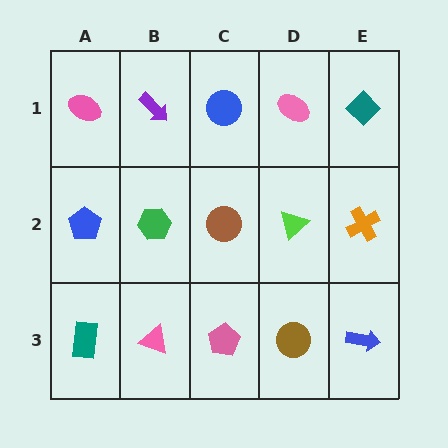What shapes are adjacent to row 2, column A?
A pink ellipse (row 1, column A), a teal rectangle (row 3, column A), a green hexagon (row 2, column B).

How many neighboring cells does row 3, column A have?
2.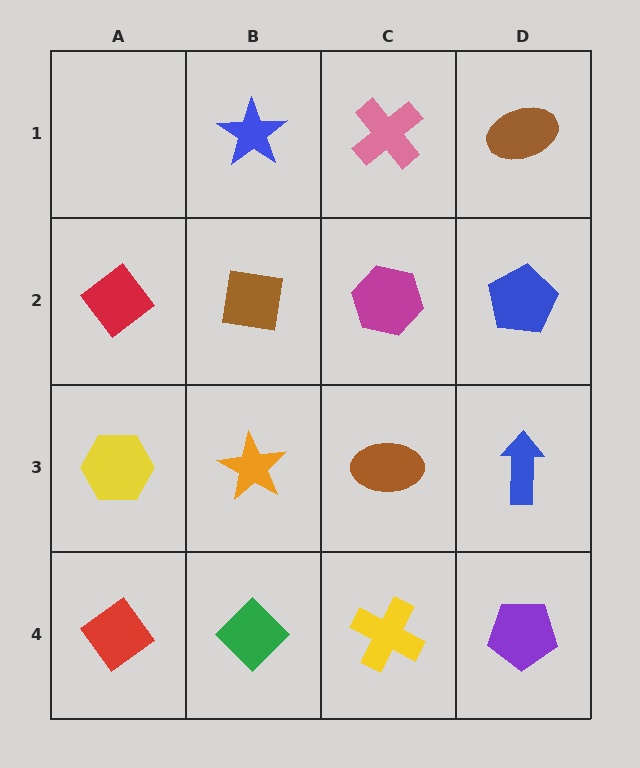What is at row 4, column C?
A yellow cross.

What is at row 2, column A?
A red diamond.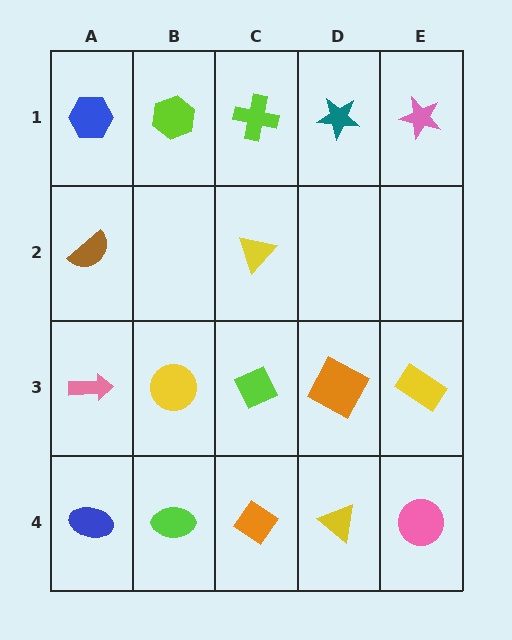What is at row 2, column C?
A yellow triangle.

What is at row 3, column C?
A lime diamond.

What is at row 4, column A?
A blue ellipse.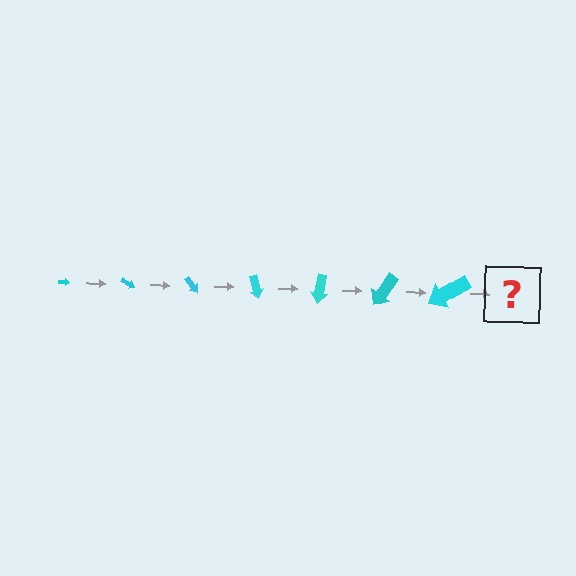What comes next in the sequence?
The next element should be an arrow, larger than the previous one and rotated 175 degrees from the start.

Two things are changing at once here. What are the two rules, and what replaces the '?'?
The two rules are that the arrow grows larger each step and it rotates 25 degrees each step. The '?' should be an arrow, larger than the previous one and rotated 175 degrees from the start.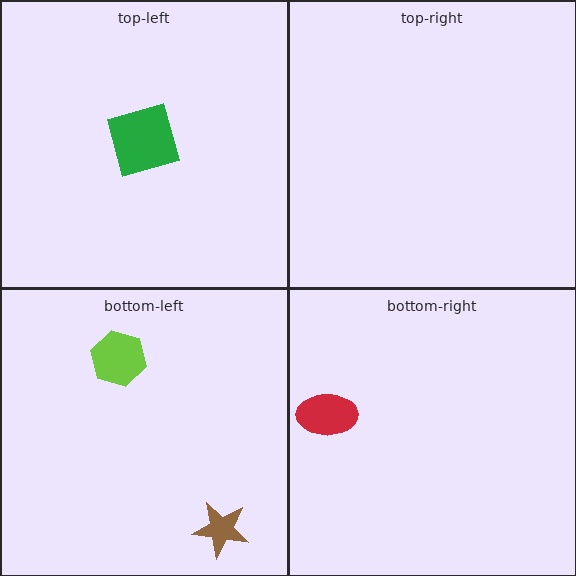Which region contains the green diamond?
The top-left region.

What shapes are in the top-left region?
The green diamond.